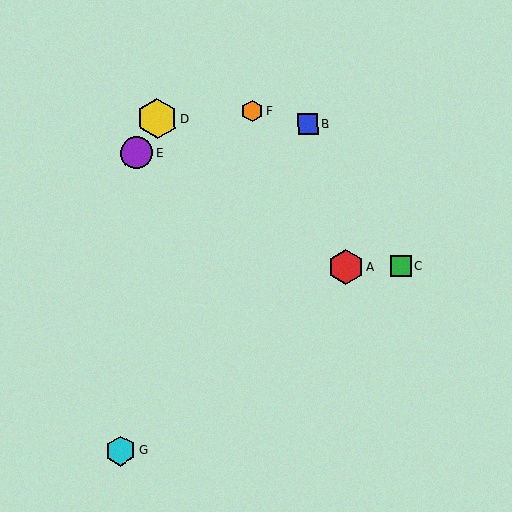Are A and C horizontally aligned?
Yes, both are at y≈267.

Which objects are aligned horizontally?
Objects A, C are aligned horizontally.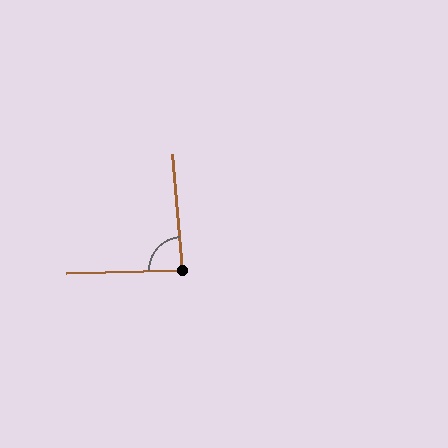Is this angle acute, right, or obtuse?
It is approximately a right angle.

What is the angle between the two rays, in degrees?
Approximately 87 degrees.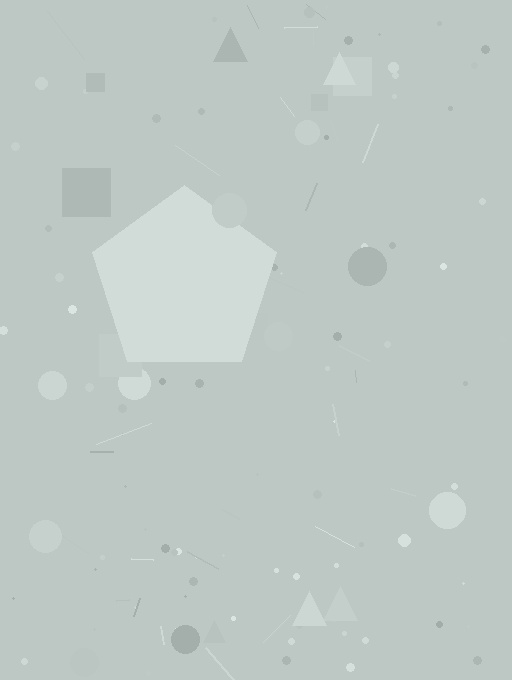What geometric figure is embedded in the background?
A pentagon is embedded in the background.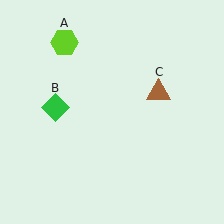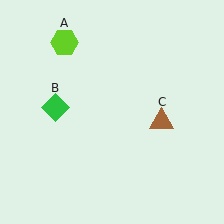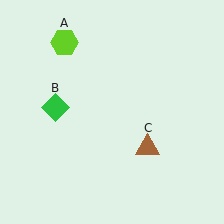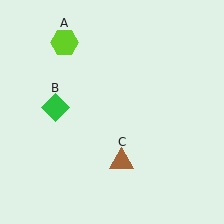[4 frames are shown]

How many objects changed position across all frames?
1 object changed position: brown triangle (object C).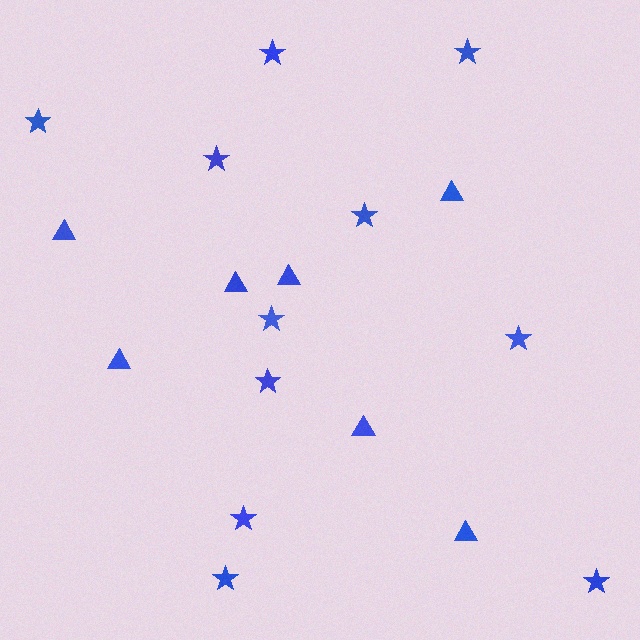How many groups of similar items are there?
There are 2 groups: one group of stars (11) and one group of triangles (7).